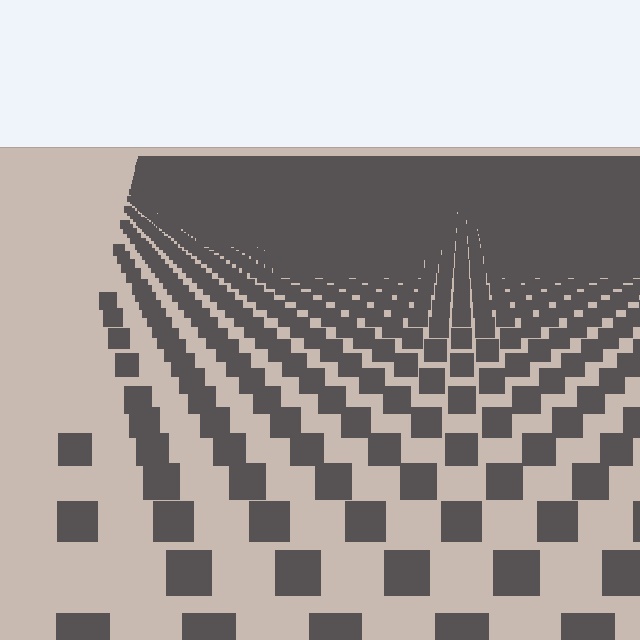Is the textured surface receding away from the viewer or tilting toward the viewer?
The surface is receding away from the viewer. Texture elements get smaller and denser toward the top.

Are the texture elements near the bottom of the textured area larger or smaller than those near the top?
Larger. Near the bottom, elements are closer to the viewer and appear at a bigger on-screen size.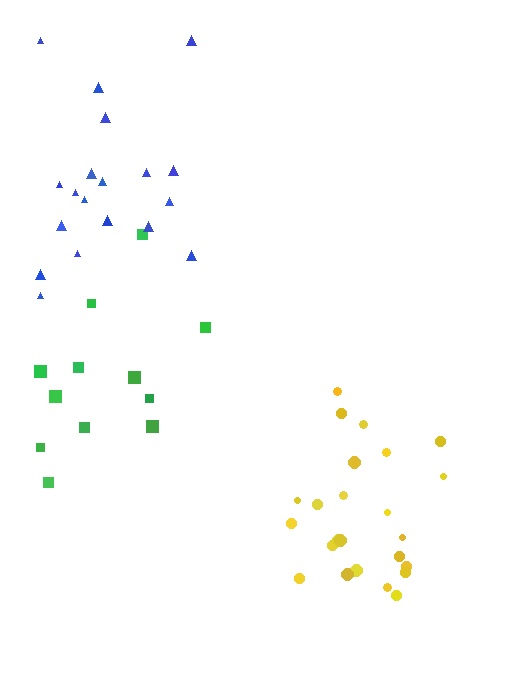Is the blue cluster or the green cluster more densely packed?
Blue.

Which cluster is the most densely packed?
Yellow.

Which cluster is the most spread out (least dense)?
Green.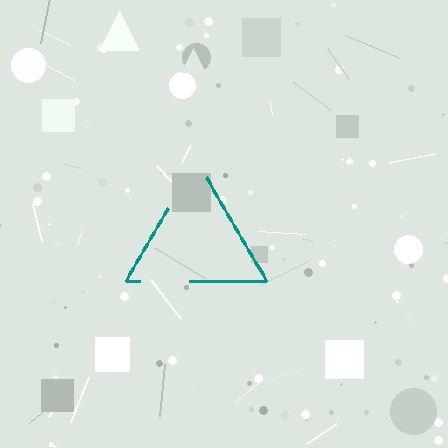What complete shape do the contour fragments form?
The contour fragments form a triangle.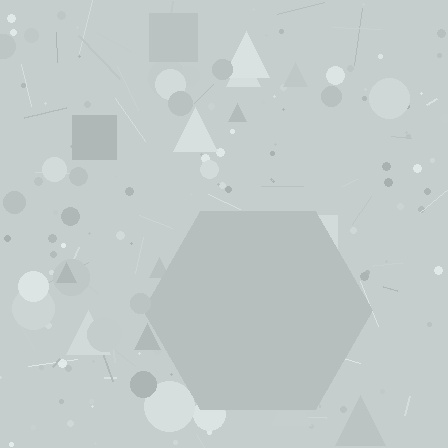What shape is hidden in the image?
A hexagon is hidden in the image.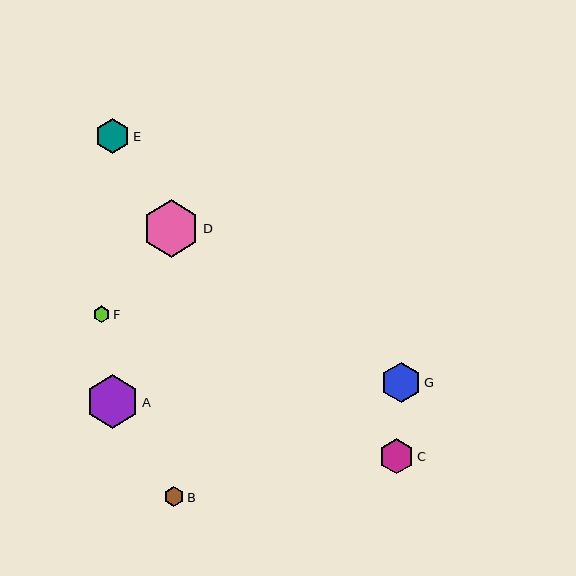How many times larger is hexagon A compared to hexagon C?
Hexagon A is approximately 1.5 times the size of hexagon C.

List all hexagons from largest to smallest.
From largest to smallest: D, A, G, C, E, B, F.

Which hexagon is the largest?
Hexagon D is the largest with a size of approximately 57 pixels.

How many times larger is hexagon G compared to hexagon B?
Hexagon G is approximately 2.0 times the size of hexagon B.